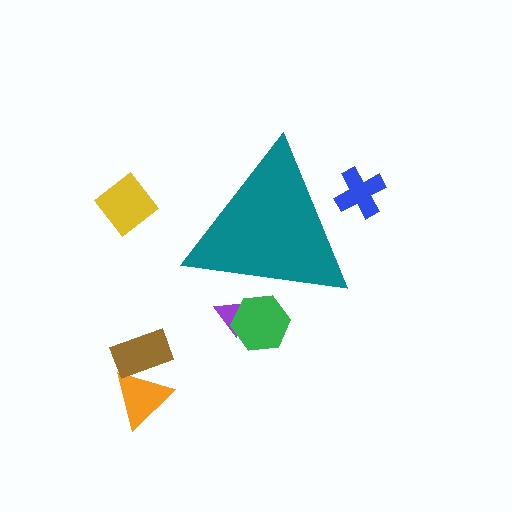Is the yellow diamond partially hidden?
No, the yellow diamond is fully visible.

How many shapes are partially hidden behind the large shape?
3 shapes are partially hidden.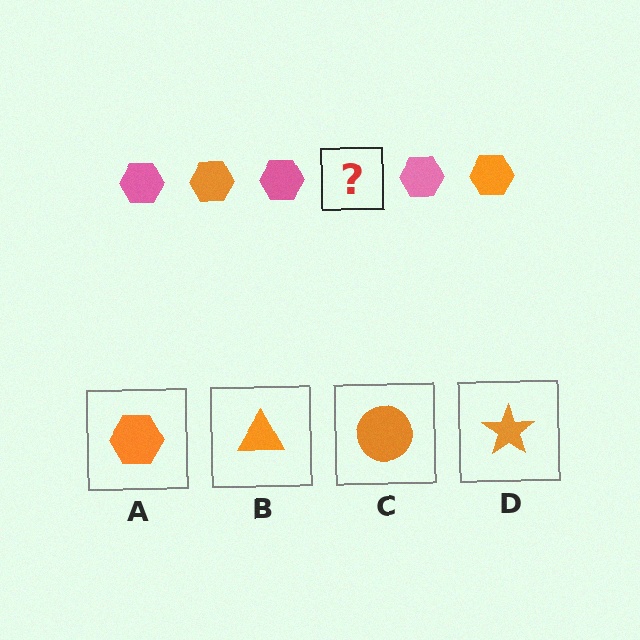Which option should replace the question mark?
Option A.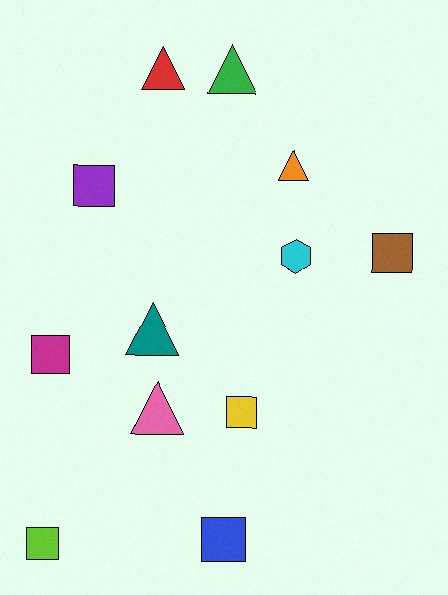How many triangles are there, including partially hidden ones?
There are 5 triangles.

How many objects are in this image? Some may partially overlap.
There are 12 objects.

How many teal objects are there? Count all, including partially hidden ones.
There is 1 teal object.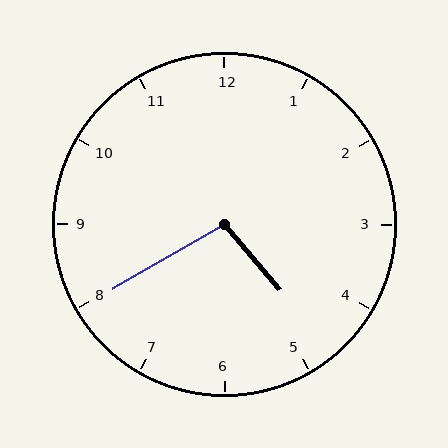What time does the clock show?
4:40.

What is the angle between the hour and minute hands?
Approximately 100 degrees.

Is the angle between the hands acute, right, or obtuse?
It is obtuse.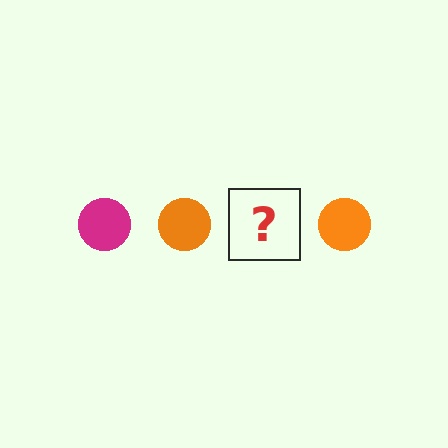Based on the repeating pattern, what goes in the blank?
The blank should be a magenta circle.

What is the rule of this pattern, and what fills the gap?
The rule is that the pattern cycles through magenta, orange circles. The gap should be filled with a magenta circle.